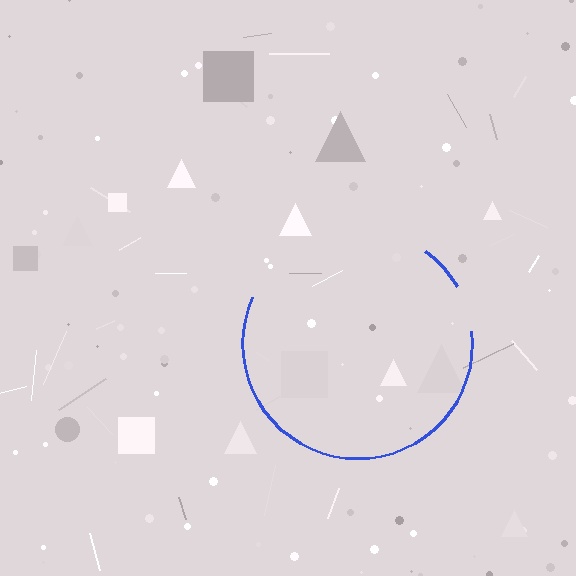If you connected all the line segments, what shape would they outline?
They would outline a circle.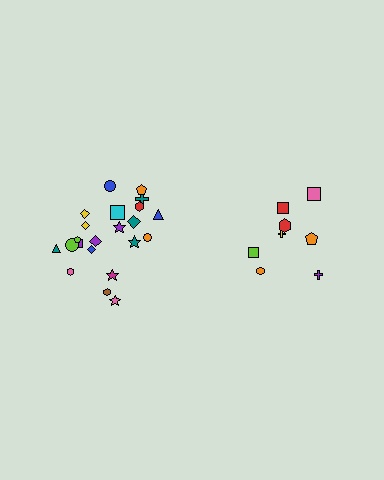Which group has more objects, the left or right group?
The left group.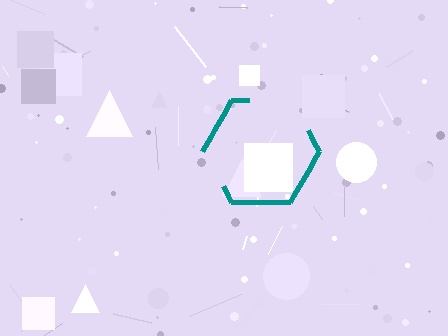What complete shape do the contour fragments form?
The contour fragments form a hexagon.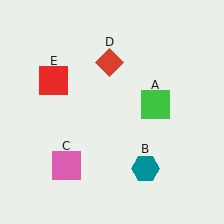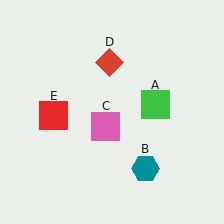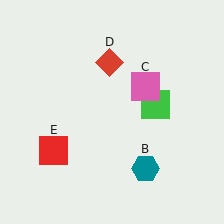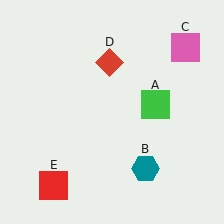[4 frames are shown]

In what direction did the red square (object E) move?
The red square (object E) moved down.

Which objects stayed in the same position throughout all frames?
Green square (object A) and teal hexagon (object B) and red diamond (object D) remained stationary.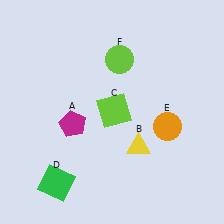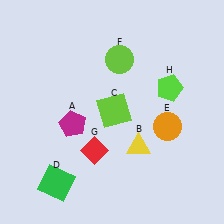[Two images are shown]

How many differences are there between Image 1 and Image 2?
There are 2 differences between the two images.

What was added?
A red diamond (G), a lime pentagon (H) were added in Image 2.